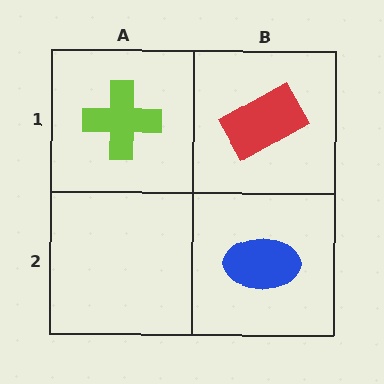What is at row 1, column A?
A lime cross.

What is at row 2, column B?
A blue ellipse.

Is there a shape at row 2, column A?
No, that cell is empty.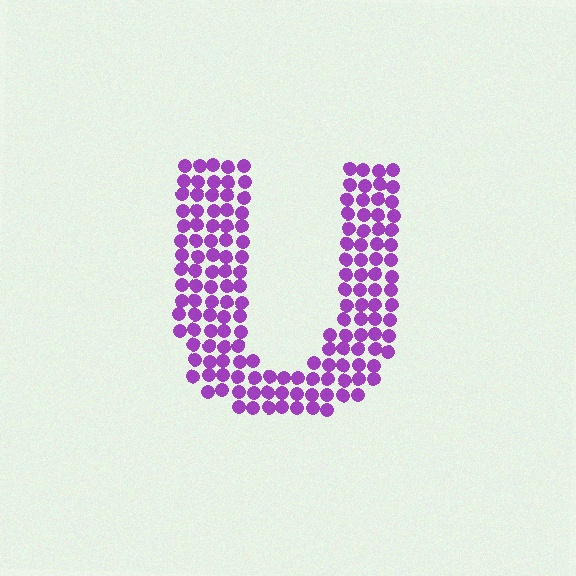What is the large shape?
The large shape is the letter U.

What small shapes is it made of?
It is made of small circles.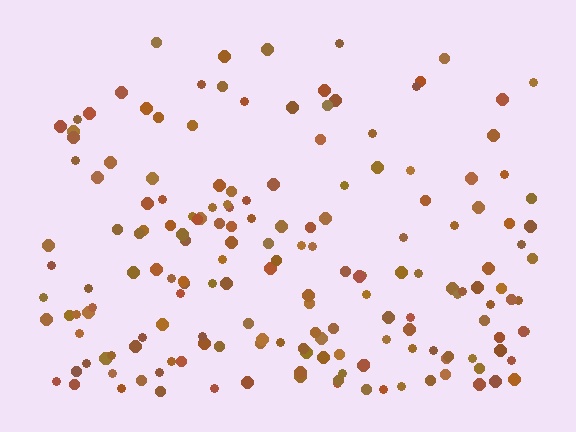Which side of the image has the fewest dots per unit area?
The top.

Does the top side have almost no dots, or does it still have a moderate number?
Still a moderate number, just noticeably fewer than the bottom.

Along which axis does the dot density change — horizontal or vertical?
Vertical.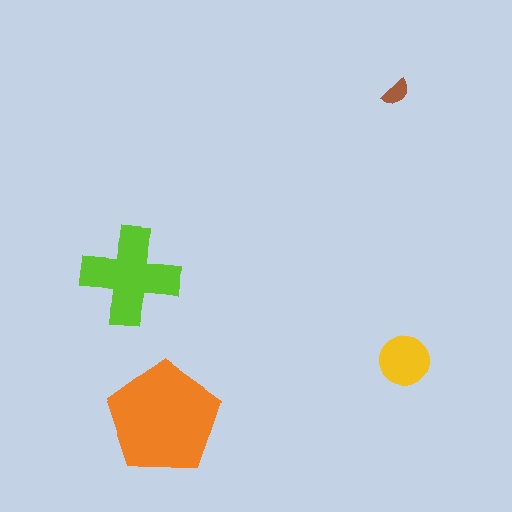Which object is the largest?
The orange pentagon.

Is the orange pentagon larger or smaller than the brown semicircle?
Larger.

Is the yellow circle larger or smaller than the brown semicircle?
Larger.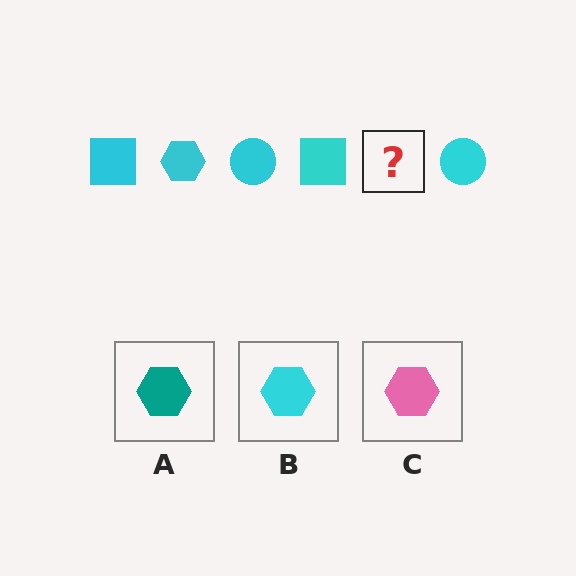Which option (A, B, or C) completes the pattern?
B.